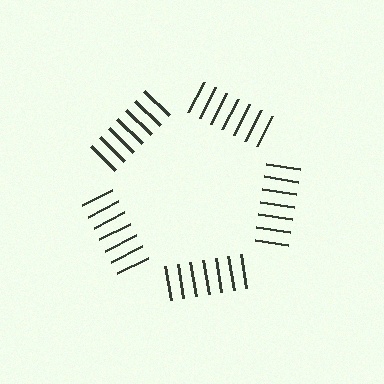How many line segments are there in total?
35 — 7 along each of the 5 edges.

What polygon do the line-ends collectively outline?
An illusory pentagon — the line segments terminate on its edges but no continuous stroke is drawn.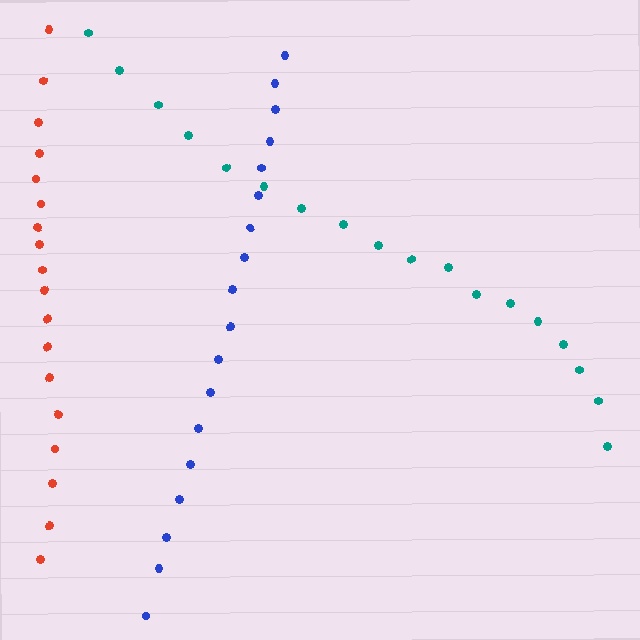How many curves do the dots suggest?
There are 3 distinct paths.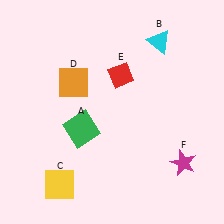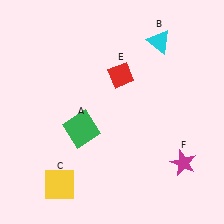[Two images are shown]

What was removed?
The orange square (D) was removed in Image 2.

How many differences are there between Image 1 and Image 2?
There is 1 difference between the two images.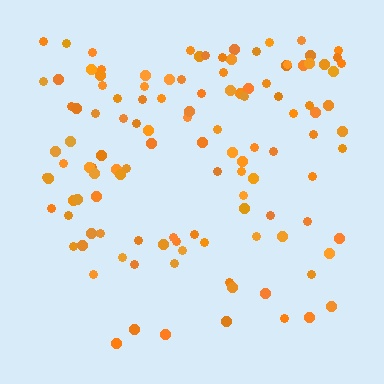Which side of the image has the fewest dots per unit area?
The bottom.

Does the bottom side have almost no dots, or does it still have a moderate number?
Still a moderate number, just noticeably fewer than the top.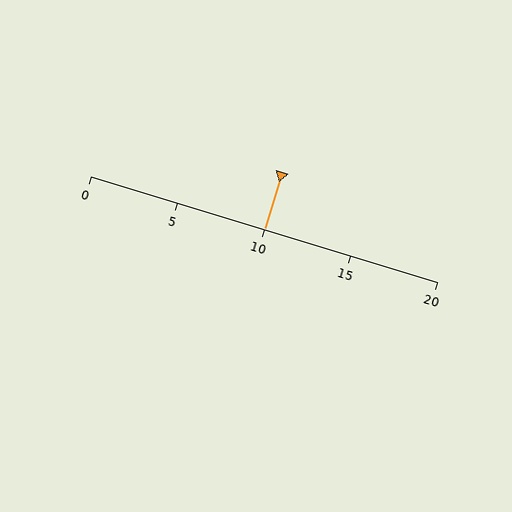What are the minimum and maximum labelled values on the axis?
The axis runs from 0 to 20.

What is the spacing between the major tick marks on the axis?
The major ticks are spaced 5 apart.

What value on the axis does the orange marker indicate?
The marker indicates approximately 10.